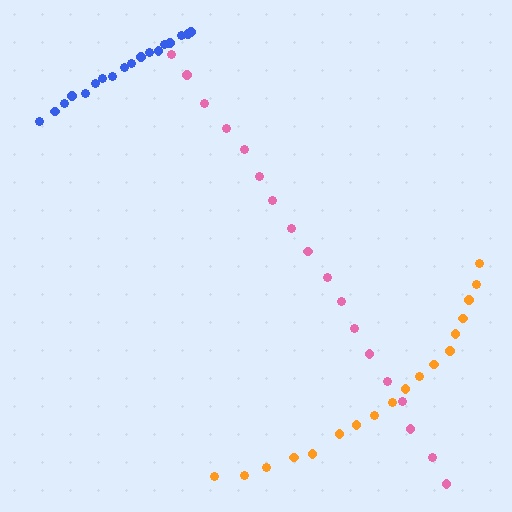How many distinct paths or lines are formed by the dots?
There are 3 distinct paths.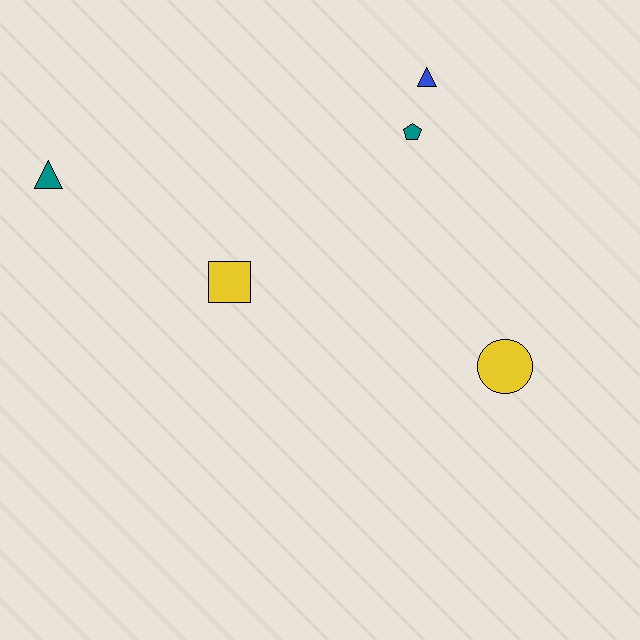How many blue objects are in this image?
There is 1 blue object.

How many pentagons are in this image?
There is 1 pentagon.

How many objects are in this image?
There are 5 objects.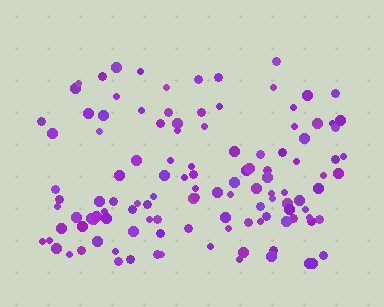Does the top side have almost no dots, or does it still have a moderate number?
Still a moderate number, just noticeably fewer than the bottom.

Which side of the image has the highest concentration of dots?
The bottom.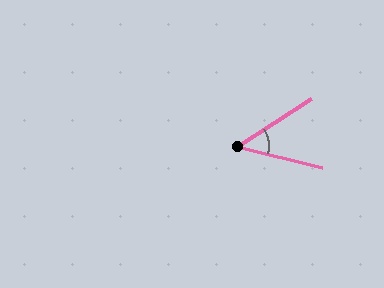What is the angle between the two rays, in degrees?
Approximately 47 degrees.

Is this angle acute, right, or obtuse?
It is acute.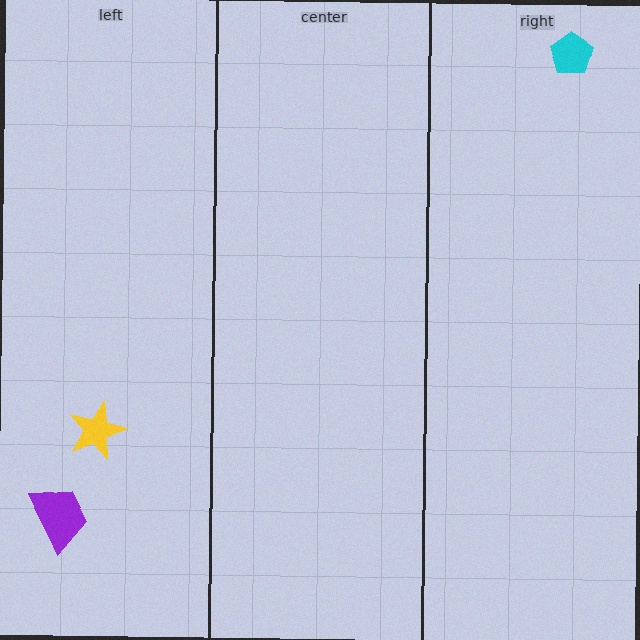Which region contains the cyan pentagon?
The right region.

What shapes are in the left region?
The yellow star, the purple trapezoid.